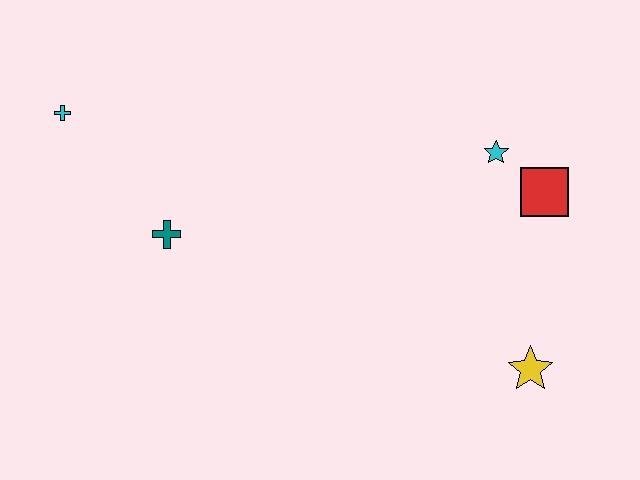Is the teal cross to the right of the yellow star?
No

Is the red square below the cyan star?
Yes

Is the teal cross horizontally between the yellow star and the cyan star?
No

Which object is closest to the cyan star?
The red square is closest to the cyan star.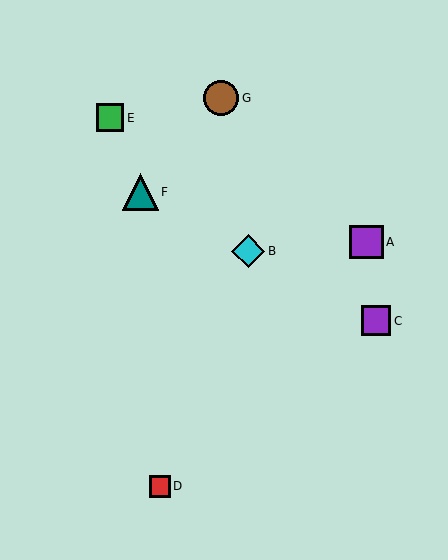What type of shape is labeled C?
Shape C is a purple square.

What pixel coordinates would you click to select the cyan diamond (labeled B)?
Click at (248, 251) to select the cyan diamond B.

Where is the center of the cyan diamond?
The center of the cyan diamond is at (248, 251).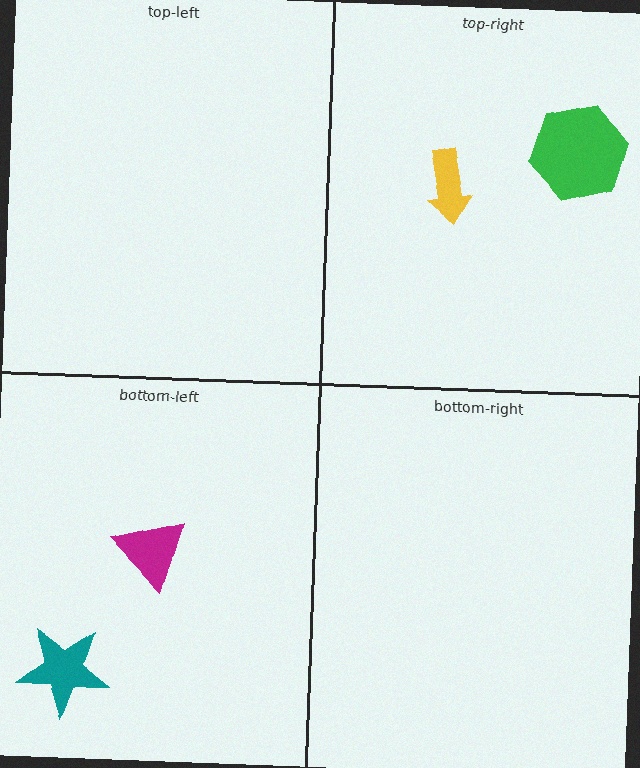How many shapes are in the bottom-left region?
2.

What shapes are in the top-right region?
The yellow arrow, the green hexagon.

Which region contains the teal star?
The bottom-left region.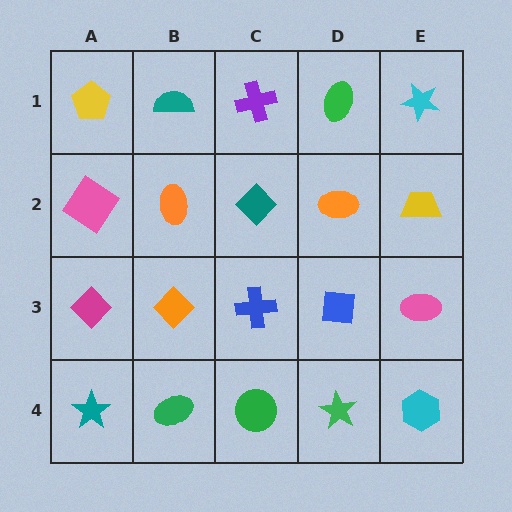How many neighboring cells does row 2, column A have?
3.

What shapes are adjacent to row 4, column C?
A blue cross (row 3, column C), a green ellipse (row 4, column B), a green star (row 4, column D).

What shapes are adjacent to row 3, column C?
A teal diamond (row 2, column C), a green circle (row 4, column C), an orange diamond (row 3, column B), a blue square (row 3, column D).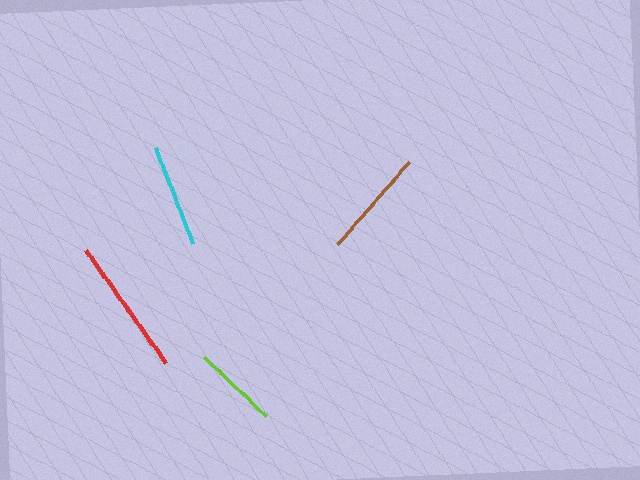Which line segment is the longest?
The red line is the longest at approximately 137 pixels.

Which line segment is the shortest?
The lime line is the shortest at approximately 84 pixels.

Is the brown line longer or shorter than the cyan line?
The brown line is longer than the cyan line.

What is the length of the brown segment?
The brown segment is approximately 109 pixels long.